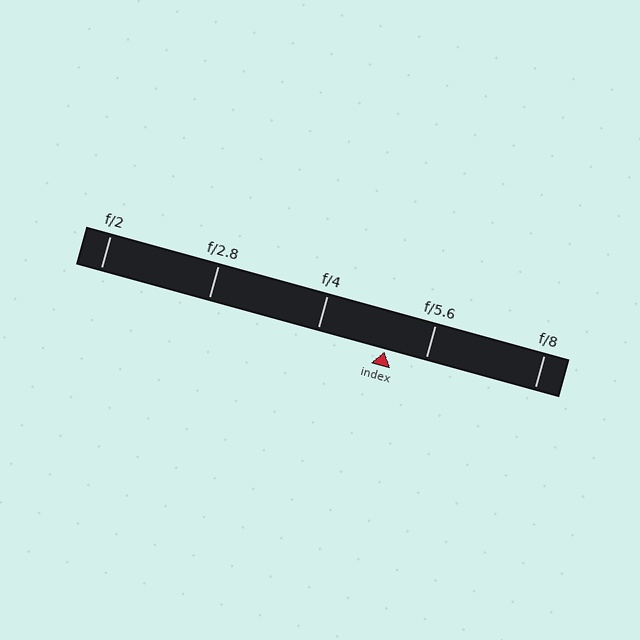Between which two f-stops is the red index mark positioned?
The index mark is between f/4 and f/5.6.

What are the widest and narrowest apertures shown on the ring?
The widest aperture shown is f/2 and the narrowest is f/8.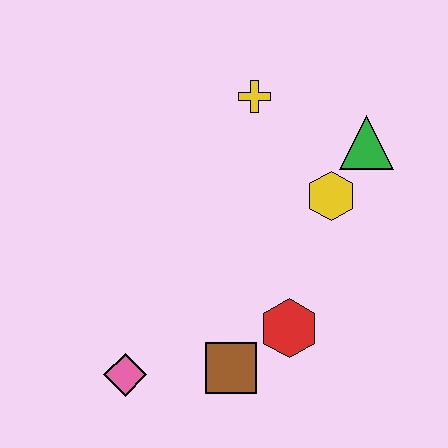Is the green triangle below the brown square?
No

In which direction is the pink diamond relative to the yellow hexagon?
The pink diamond is to the left of the yellow hexagon.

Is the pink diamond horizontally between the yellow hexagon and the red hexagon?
No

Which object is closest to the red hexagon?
The brown square is closest to the red hexagon.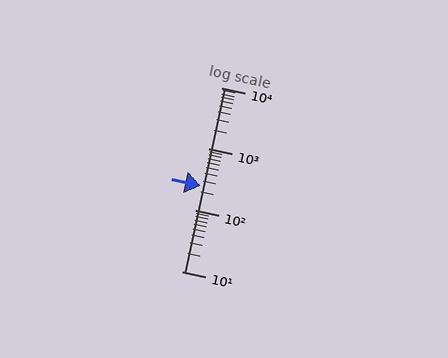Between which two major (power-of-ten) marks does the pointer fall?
The pointer is between 100 and 1000.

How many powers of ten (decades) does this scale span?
The scale spans 3 decades, from 10 to 10000.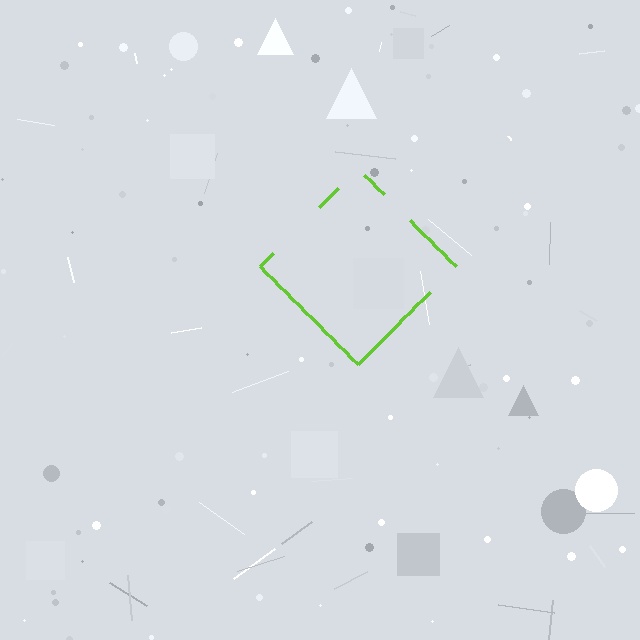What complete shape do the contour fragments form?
The contour fragments form a diamond.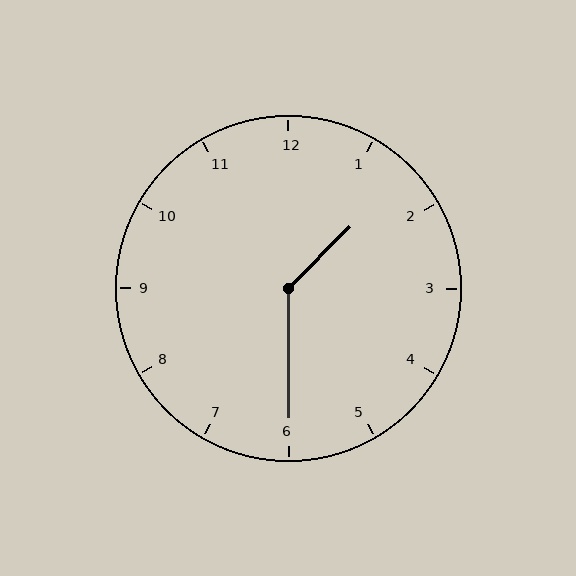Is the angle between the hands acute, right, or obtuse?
It is obtuse.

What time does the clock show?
1:30.